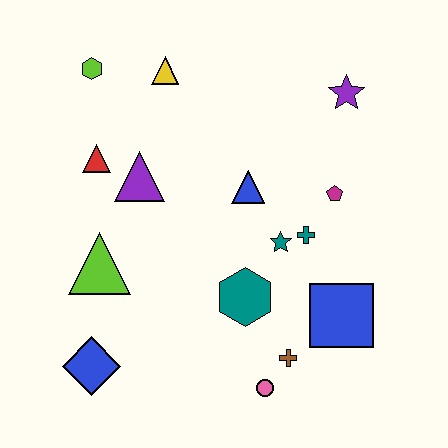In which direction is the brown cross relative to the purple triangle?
The brown cross is below the purple triangle.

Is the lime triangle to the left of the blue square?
Yes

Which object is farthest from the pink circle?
The lime hexagon is farthest from the pink circle.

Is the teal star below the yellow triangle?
Yes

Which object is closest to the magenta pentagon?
The teal cross is closest to the magenta pentagon.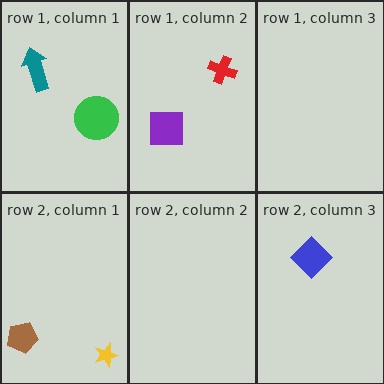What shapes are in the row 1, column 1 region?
The green circle, the teal arrow.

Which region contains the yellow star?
The row 2, column 1 region.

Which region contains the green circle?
The row 1, column 1 region.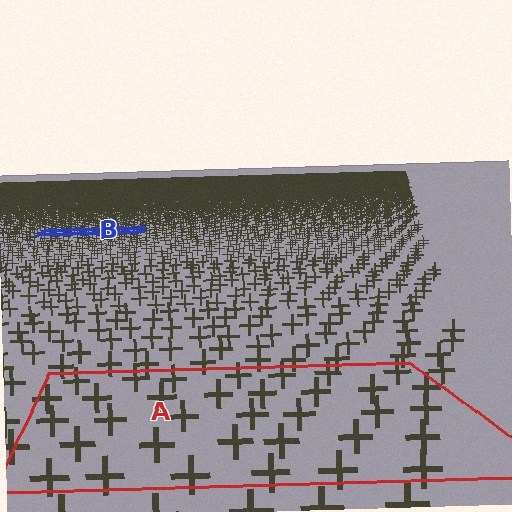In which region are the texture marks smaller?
The texture marks are smaller in region B, because it is farther away.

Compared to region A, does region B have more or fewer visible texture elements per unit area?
Region B has more texture elements per unit area — they are packed more densely because it is farther away.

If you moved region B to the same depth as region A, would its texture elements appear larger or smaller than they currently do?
They would appear larger. At a closer depth, the same texture elements are projected at a bigger on-screen size.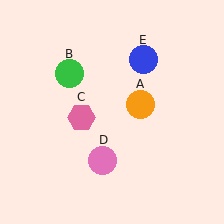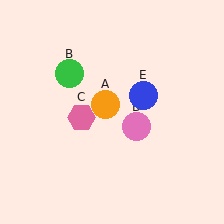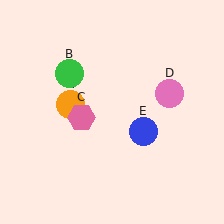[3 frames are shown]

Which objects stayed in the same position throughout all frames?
Green circle (object B) and pink hexagon (object C) remained stationary.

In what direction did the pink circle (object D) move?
The pink circle (object D) moved up and to the right.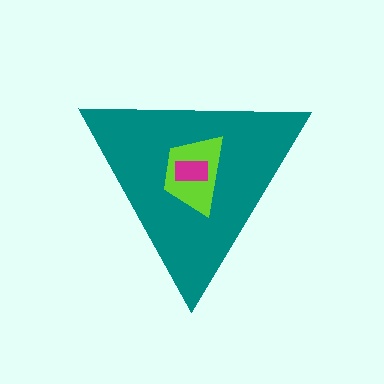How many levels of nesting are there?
3.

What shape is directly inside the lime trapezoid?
The magenta rectangle.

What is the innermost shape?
The magenta rectangle.